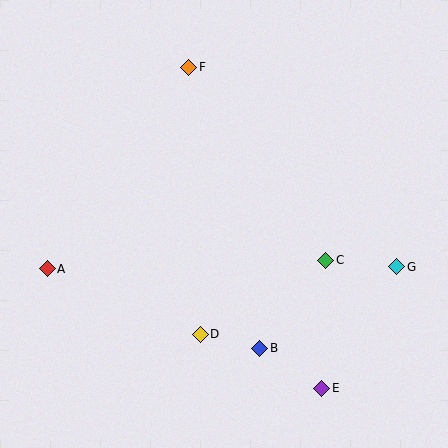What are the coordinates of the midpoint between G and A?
The midpoint between G and A is at (222, 268).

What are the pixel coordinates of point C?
Point C is at (326, 260).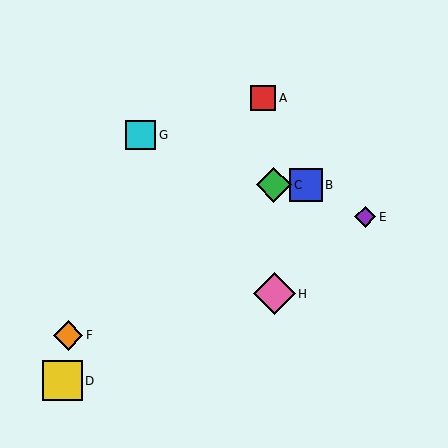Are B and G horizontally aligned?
No, B is at y≈185 and G is at y≈135.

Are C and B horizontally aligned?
Yes, both are at y≈185.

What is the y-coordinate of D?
Object D is at y≈381.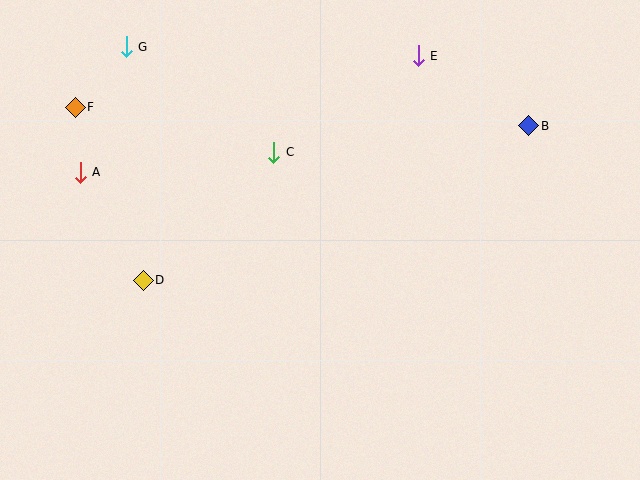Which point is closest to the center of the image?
Point C at (274, 152) is closest to the center.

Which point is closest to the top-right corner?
Point B is closest to the top-right corner.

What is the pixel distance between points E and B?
The distance between E and B is 130 pixels.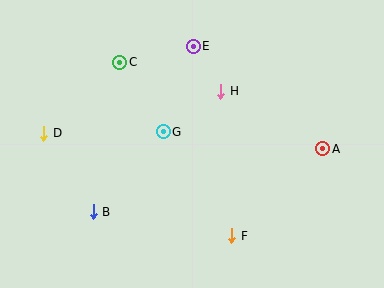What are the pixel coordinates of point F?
Point F is at (232, 236).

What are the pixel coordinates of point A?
Point A is at (323, 149).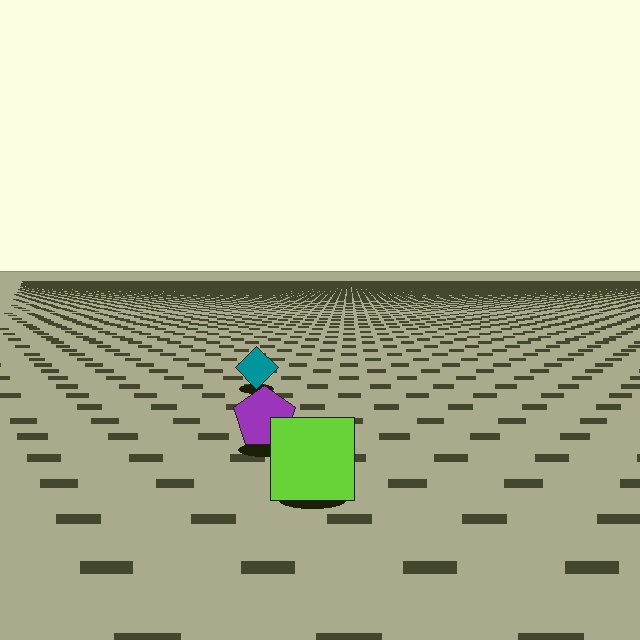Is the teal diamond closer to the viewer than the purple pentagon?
No. The purple pentagon is closer — you can tell from the texture gradient: the ground texture is coarser near it.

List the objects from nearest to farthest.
From nearest to farthest: the lime square, the purple pentagon, the teal diamond.